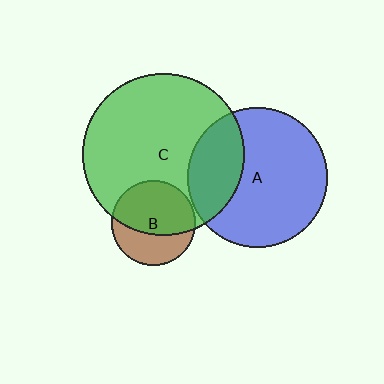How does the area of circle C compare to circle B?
Approximately 3.7 times.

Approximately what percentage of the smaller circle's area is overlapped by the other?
Approximately 30%.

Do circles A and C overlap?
Yes.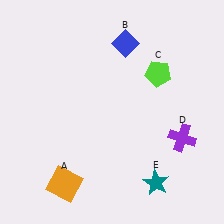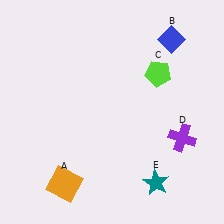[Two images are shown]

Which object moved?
The blue diamond (B) moved right.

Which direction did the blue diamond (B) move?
The blue diamond (B) moved right.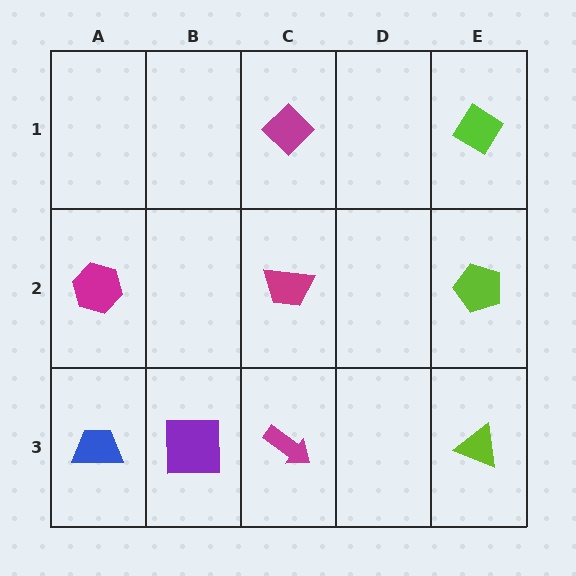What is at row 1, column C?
A magenta diamond.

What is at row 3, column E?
A lime triangle.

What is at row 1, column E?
A lime diamond.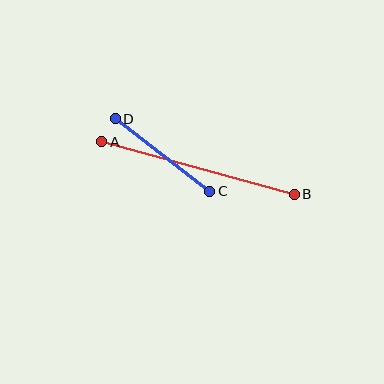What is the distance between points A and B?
The distance is approximately 200 pixels.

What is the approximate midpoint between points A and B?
The midpoint is at approximately (198, 168) pixels.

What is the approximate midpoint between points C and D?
The midpoint is at approximately (162, 155) pixels.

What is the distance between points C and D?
The distance is approximately 119 pixels.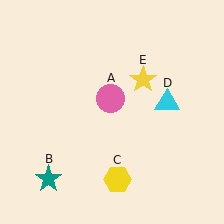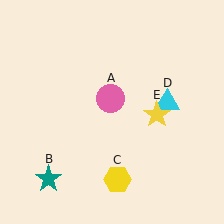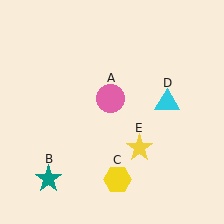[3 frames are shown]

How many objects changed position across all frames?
1 object changed position: yellow star (object E).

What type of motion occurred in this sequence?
The yellow star (object E) rotated clockwise around the center of the scene.